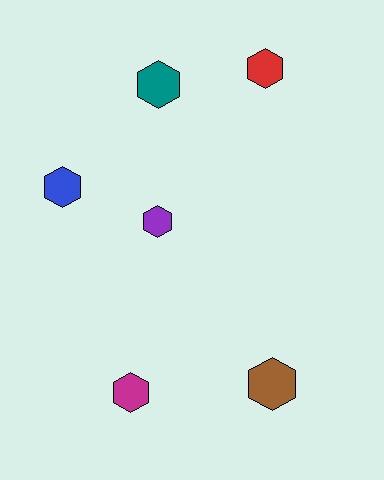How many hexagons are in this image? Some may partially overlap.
There are 6 hexagons.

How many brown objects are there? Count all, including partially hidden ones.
There is 1 brown object.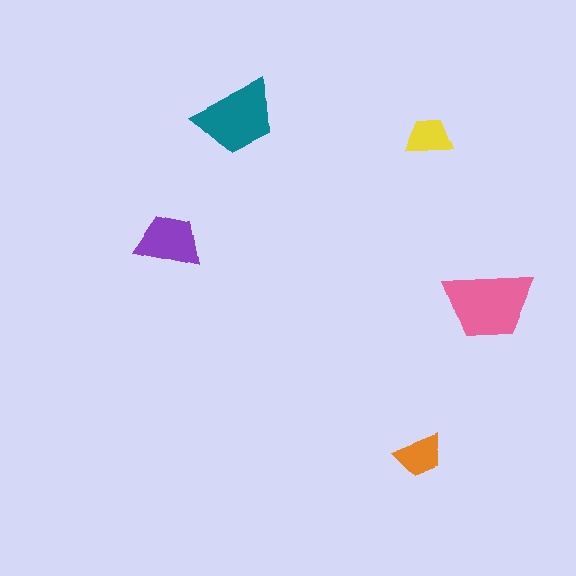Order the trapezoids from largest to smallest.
the pink one, the teal one, the purple one, the orange one, the yellow one.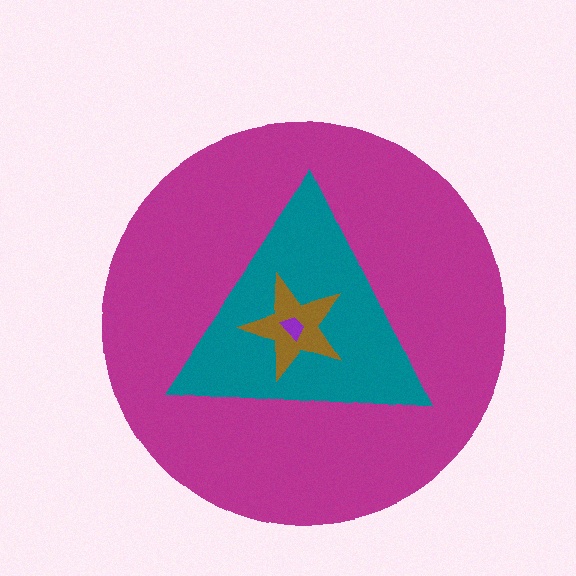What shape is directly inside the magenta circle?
The teal triangle.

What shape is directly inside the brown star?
The purple trapezoid.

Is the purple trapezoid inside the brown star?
Yes.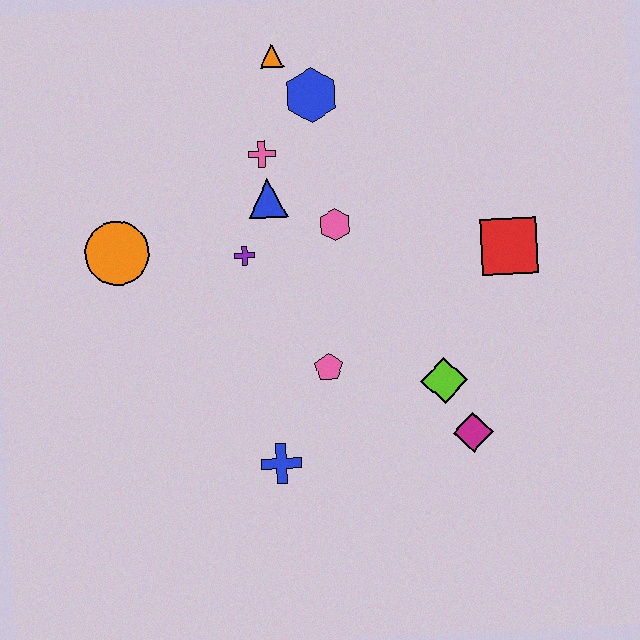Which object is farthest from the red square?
The orange circle is farthest from the red square.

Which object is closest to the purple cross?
The blue triangle is closest to the purple cross.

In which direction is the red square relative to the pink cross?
The red square is to the right of the pink cross.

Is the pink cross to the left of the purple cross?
No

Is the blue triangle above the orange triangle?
No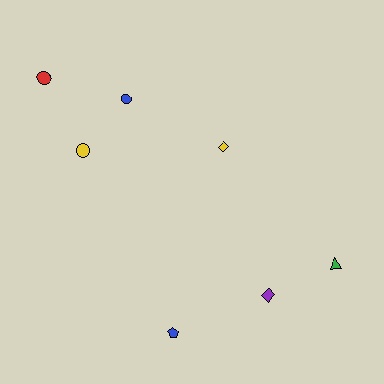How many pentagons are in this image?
There is 1 pentagon.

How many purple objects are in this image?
There is 1 purple object.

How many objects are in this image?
There are 7 objects.